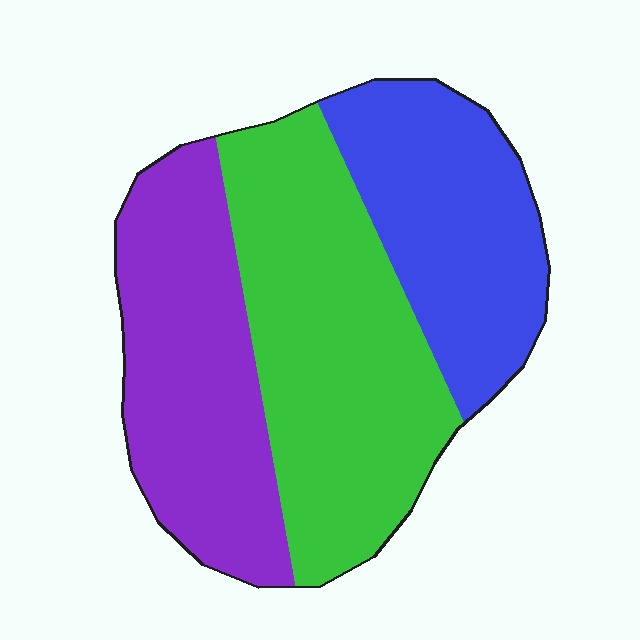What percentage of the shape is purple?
Purple covers about 30% of the shape.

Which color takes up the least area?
Blue, at roughly 30%.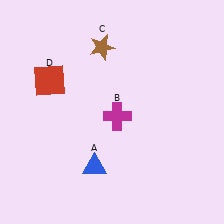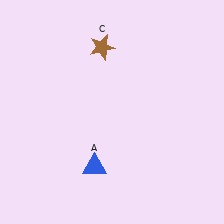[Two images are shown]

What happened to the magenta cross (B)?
The magenta cross (B) was removed in Image 2. It was in the bottom-right area of Image 1.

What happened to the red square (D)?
The red square (D) was removed in Image 2. It was in the top-left area of Image 1.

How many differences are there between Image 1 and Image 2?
There are 2 differences between the two images.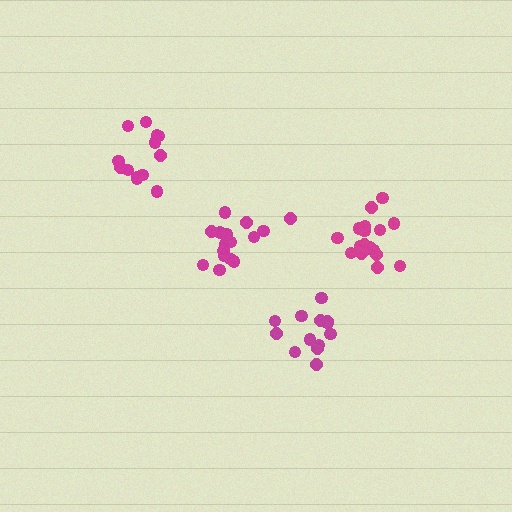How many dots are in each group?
Group 1: 16 dots, Group 2: 13 dots, Group 3: 13 dots, Group 4: 18 dots (60 total).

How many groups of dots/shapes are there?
There are 4 groups.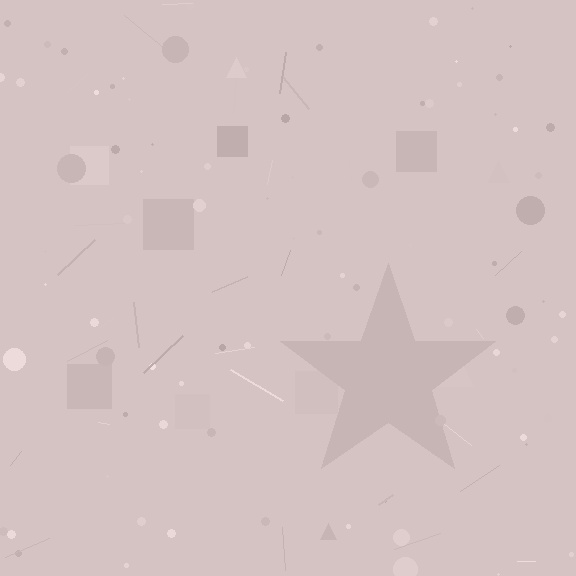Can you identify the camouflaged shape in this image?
The camouflaged shape is a star.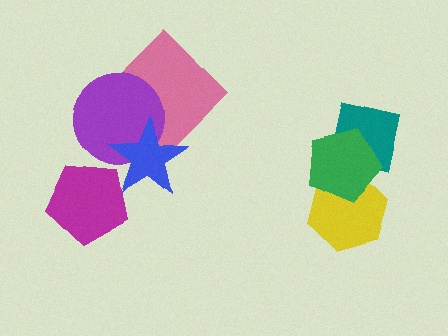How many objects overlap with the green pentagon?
2 objects overlap with the green pentagon.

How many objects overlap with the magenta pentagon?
1 object overlaps with the magenta pentagon.